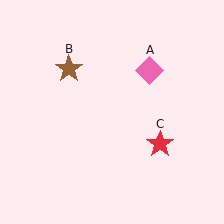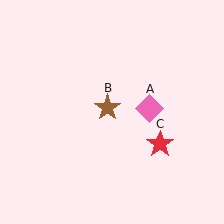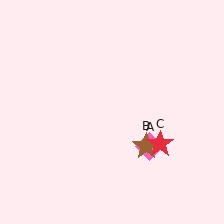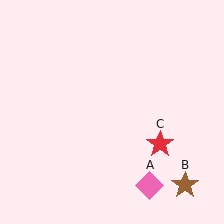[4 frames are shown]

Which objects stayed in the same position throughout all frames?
Red star (object C) remained stationary.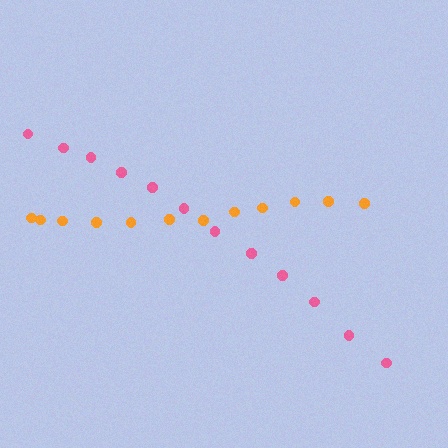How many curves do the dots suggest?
There are 2 distinct paths.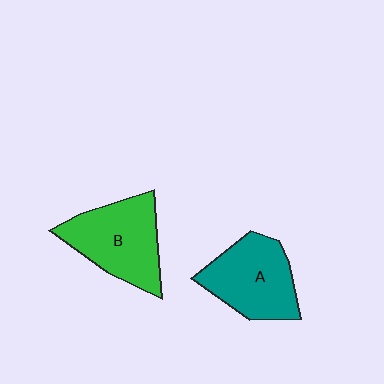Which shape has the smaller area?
Shape A (teal).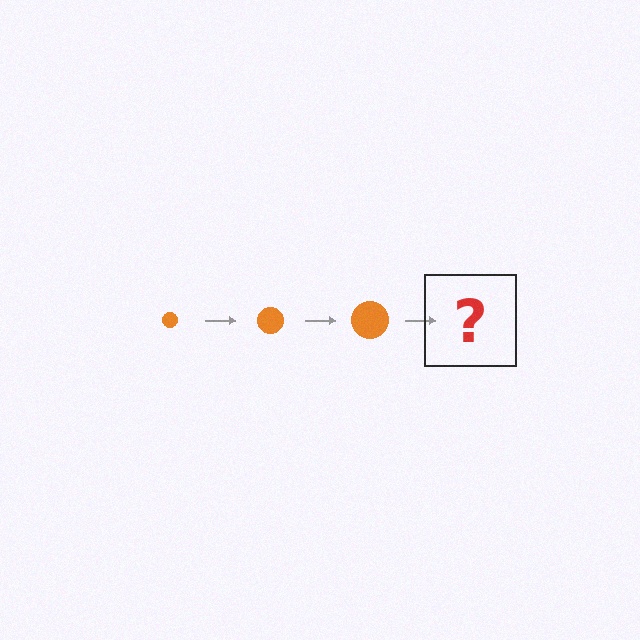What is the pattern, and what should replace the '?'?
The pattern is that the circle gets progressively larger each step. The '?' should be an orange circle, larger than the previous one.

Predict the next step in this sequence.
The next step is an orange circle, larger than the previous one.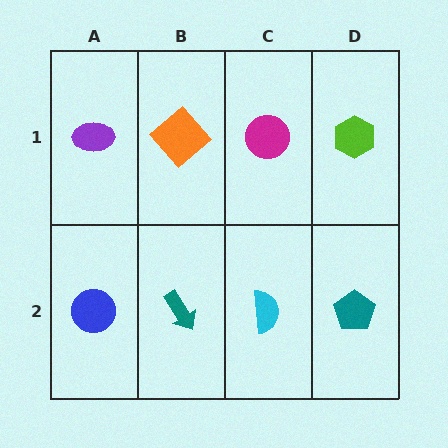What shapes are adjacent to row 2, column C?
A magenta circle (row 1, column C), a teal arrow (row 2, column B), a teal pentagon (row 2, column D).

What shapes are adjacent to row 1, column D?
A teal pentagon (row 2, column D), a magenta circle (row 1, column C).